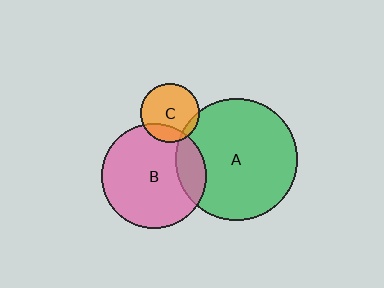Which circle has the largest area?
Circle A (green).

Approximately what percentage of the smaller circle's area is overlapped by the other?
Approximately 20%.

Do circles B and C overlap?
Yes.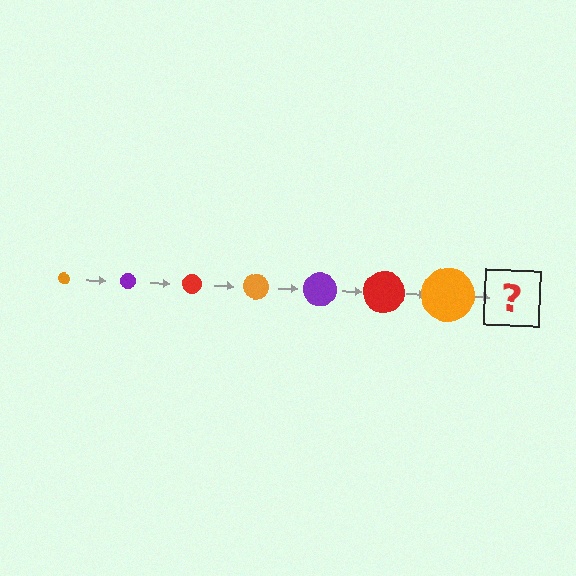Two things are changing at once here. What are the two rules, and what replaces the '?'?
The two rules are that the circle grows larger each step and the color cycles through orange, purple, and red. The '?' should be a purple circle, larger than the previous one.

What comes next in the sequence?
The next element should be a purple circle, larger than the previous one.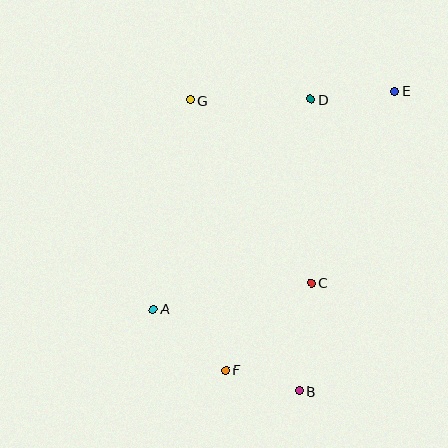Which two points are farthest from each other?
Points E and F are farthest from each other.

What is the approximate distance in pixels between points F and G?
The distance between F and G is approximately 273 pixels.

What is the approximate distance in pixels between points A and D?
The distance between A and D is approximately 262 pixels.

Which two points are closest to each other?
Points B and F are closest to each other.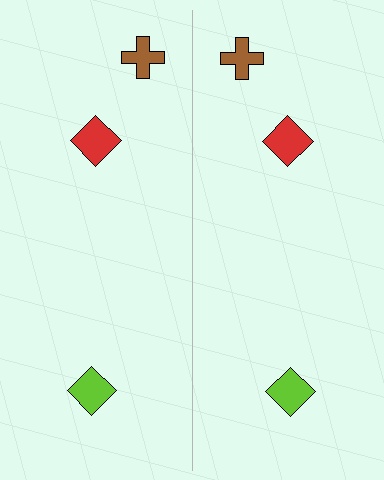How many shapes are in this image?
There are 6 shapes in this image.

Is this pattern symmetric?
Yes, this pattern has bilateral (reflection) symmetry.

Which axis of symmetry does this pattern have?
The pattern has a vertical axis of symmetry running through the center of the image.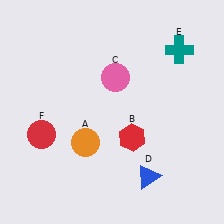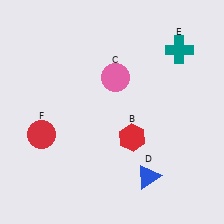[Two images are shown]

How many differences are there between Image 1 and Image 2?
There is 1 difference between the two images.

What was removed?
The orange circle (A) was removed in Image 2.